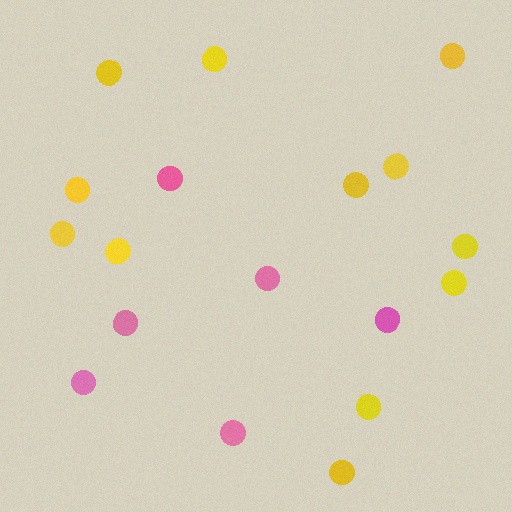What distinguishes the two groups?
There are 2 groups: one group of yellow circles (12) and one group of pink circles (6).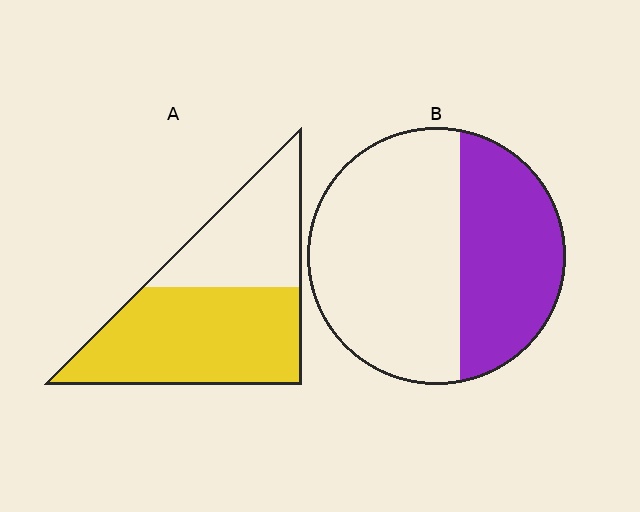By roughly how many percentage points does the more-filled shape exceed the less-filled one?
By roughly 25 percentage points (A over B).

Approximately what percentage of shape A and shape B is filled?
A is approximately 60% and B is approximately 40%.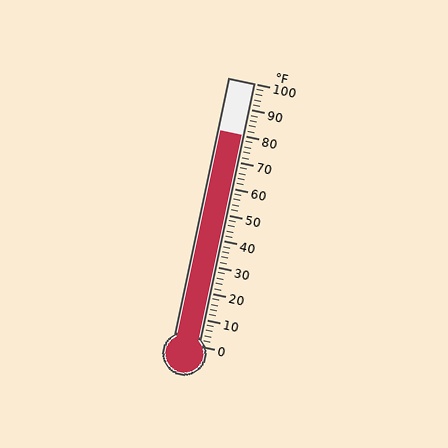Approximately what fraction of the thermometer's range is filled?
The thermometer is filled to approximately 80% of its range.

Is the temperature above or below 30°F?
The temperature is above 30°F.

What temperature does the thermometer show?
The thermometer shows approximately 80°F.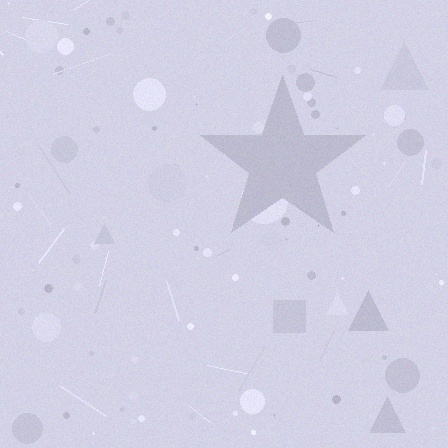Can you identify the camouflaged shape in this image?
The camouflaged shape is a star.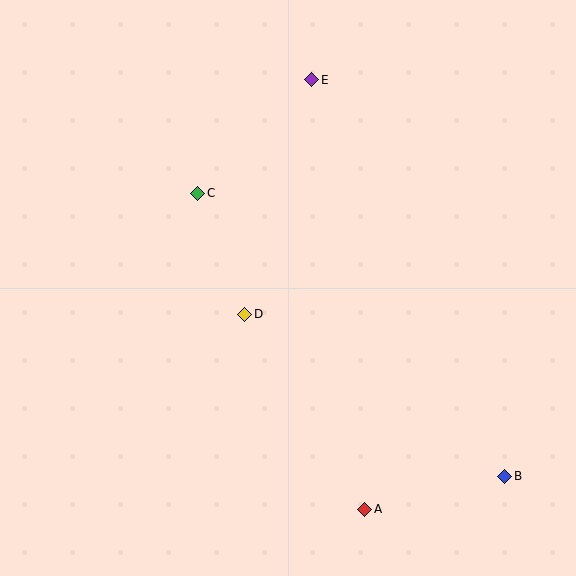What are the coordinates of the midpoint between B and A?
The midpoint between B and A is at (435, 493).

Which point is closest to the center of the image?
Point D at (245, 314) is closest to the center.